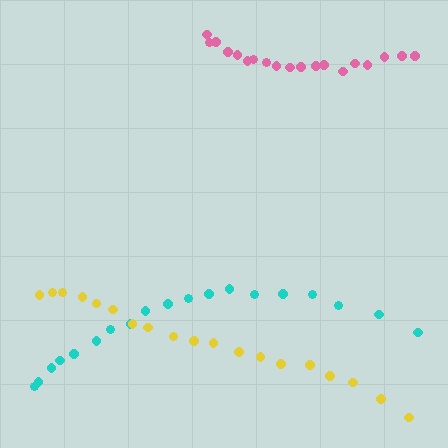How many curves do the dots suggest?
There are 3 distinct paths.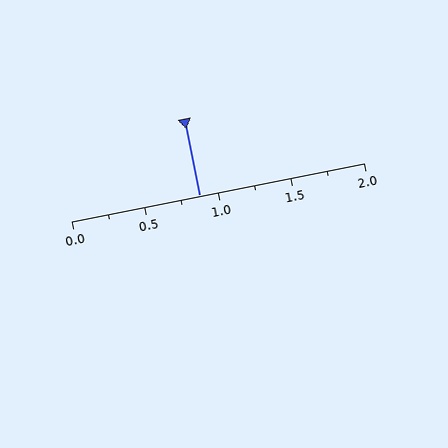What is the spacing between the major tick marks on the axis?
The major ticks are spaced 0.5 apart.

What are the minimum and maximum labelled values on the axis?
The axis runs from 0.0 to 2.0.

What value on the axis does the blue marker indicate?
The marker indicates approximately 0.88.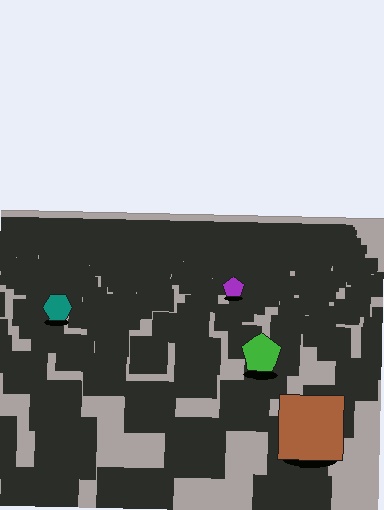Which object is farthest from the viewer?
The purple pentagon is farthest from the viewer. It appears smaller and the ground texture around it is denser.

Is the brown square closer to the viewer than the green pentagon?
Yes. The brown square is closer — you can tell from the texture gradient: the ground texture is coarser near it.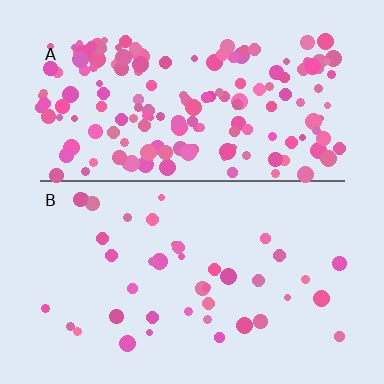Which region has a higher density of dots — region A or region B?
A (the top).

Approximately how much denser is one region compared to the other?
Approximately 4.1× — region A over region B.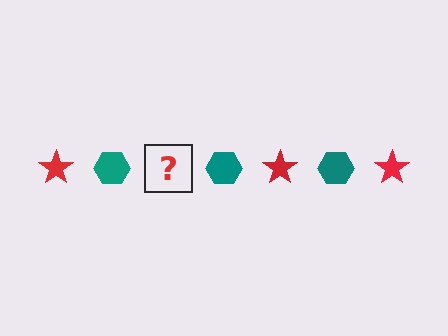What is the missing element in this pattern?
The missing element is a red star.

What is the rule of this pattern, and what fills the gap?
The rule is that the pattern alternates between red star and teal hexagon. The gap should be filled with a red star.